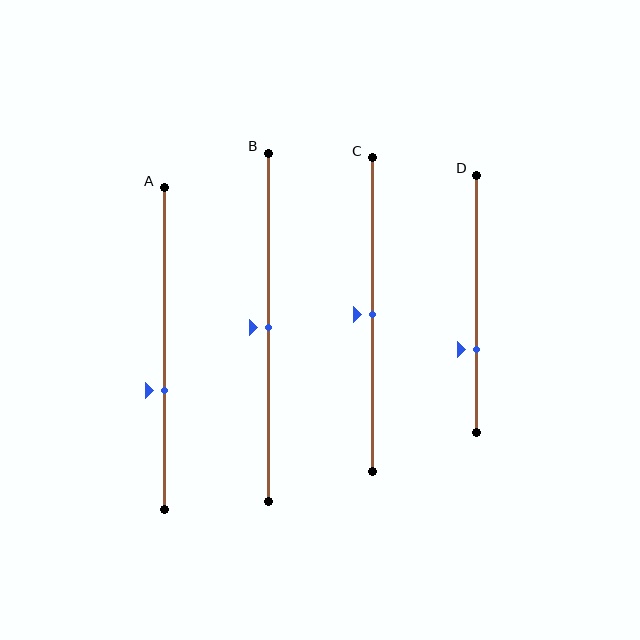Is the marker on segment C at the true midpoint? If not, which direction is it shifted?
Yes, the marker on segment C is at the true midpoint.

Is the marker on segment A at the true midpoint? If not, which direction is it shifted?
No, the marker on segment A is shifted downward by about 13% of the segment length.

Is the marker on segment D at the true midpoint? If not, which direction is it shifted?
No, the marker on segment D is shifted downward by about 18% of the segment length.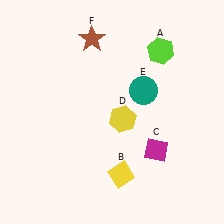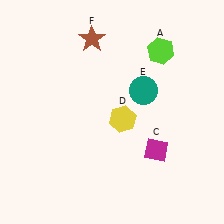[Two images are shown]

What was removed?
The yellow diamond (B) was removed in Image 2.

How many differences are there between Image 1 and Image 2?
There is 1 difference between the two images.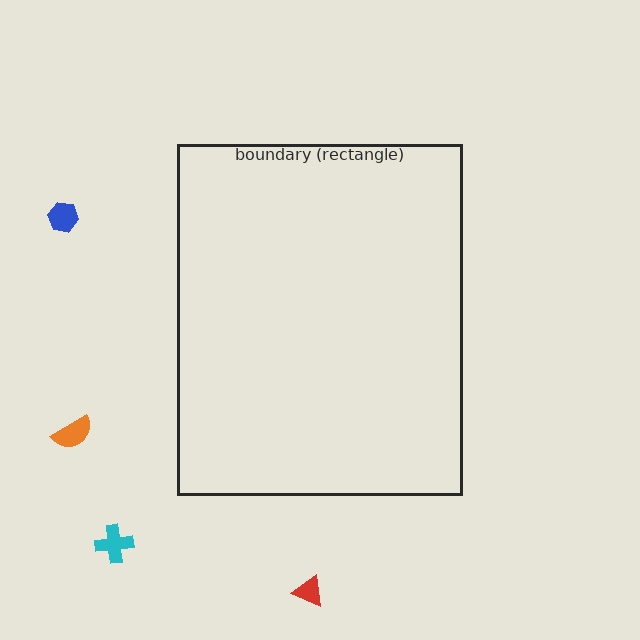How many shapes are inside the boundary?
0 inside, 4 outside.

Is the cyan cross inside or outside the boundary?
Outside.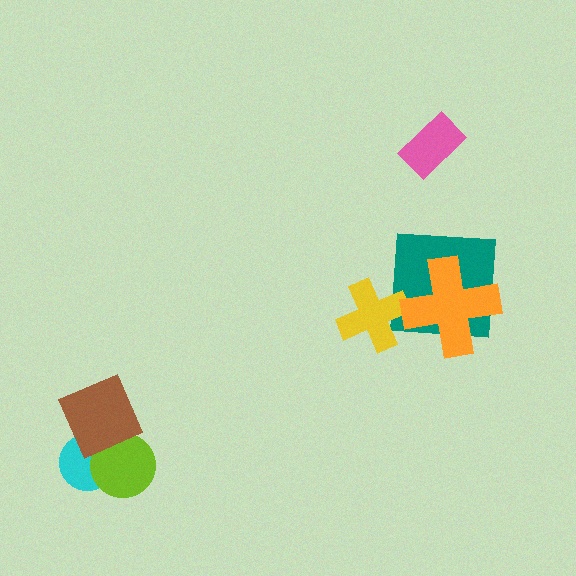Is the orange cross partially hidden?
No, no other shape covers it.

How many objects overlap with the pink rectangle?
0 objects overlap with the pink rectangle.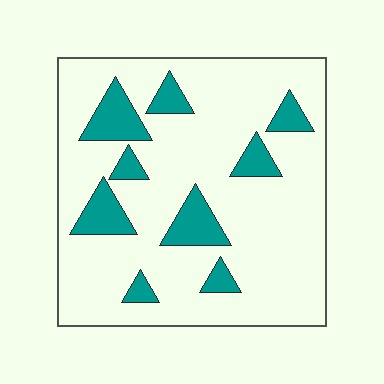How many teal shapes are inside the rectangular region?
9.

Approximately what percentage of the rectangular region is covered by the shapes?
Approximately 15%.